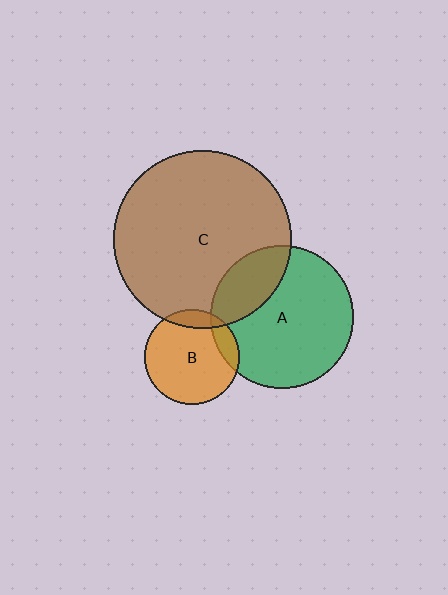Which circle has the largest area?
Circle C (brown).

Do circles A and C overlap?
Yes.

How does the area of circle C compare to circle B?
Approximately 3.5 times.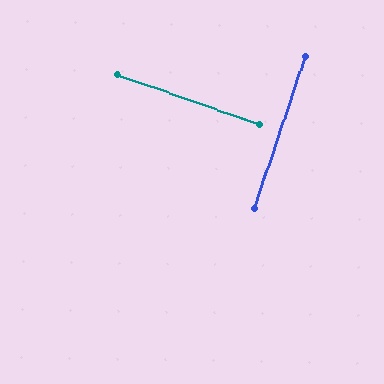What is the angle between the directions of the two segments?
Approximately 89 degrees.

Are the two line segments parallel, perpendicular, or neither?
Perpendicular — they meet at approximately 89°.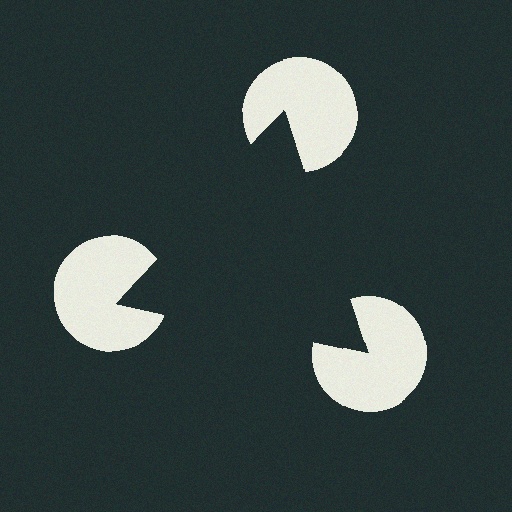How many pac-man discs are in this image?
There are 3 — one at each vertex of the illusory triangle.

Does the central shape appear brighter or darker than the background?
It typically appears slightly darker than the background, even though no actual brightness change is drawn.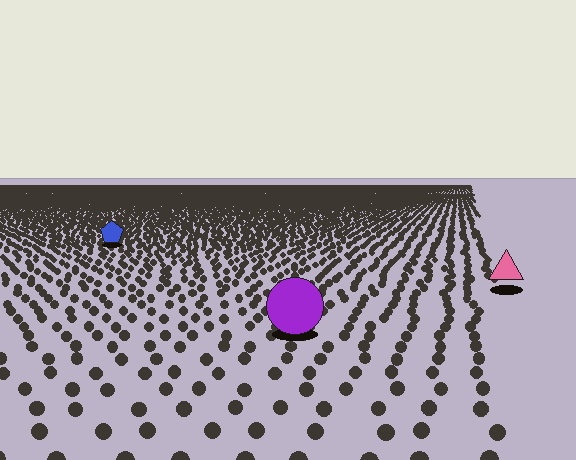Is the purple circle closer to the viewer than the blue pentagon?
Yes. The purple circle is closer — you can tell from the texture gradient: the ground texture is coarser near it.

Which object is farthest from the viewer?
The blue pentagon is farthest from the viewer. It appears smaller and the ground texture around it is denser.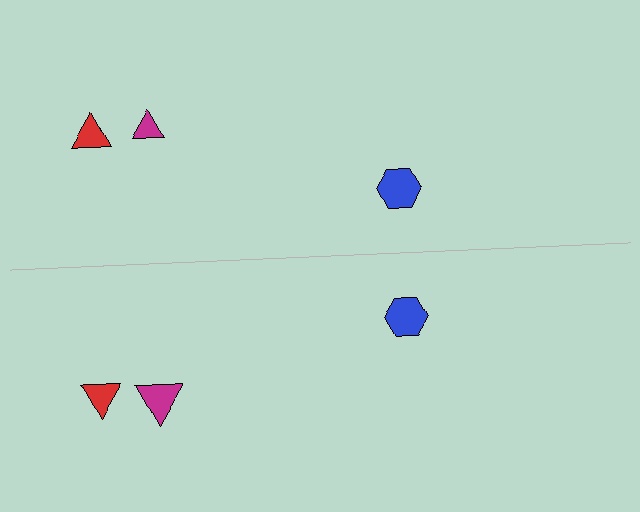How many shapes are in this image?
There are 6 shapes in this image.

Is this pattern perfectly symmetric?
No, the pattern is not perfectly symmetric. The magenta triangle on the bottom side has a different size than its mirror counterpart.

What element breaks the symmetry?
The magenta triangle on the bottom side has a different size than its mirror counterpart.